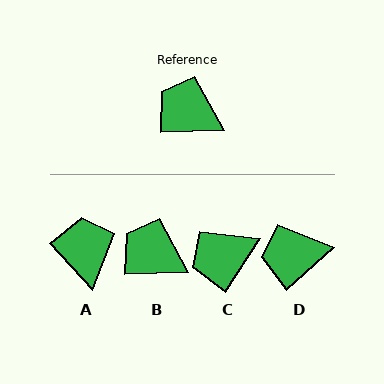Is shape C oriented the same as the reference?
No, it is off by about 55 degrees.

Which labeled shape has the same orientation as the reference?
B.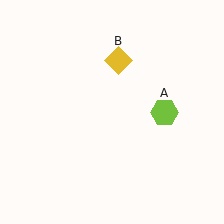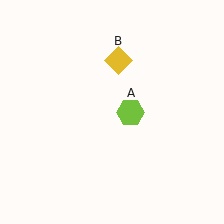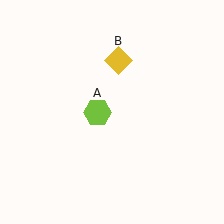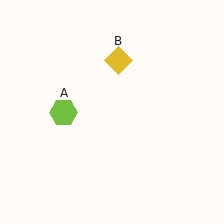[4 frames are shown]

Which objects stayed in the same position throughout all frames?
Yellow diamond (object B) remained stationary.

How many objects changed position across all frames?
1 object changed position: lime hexagon (object A).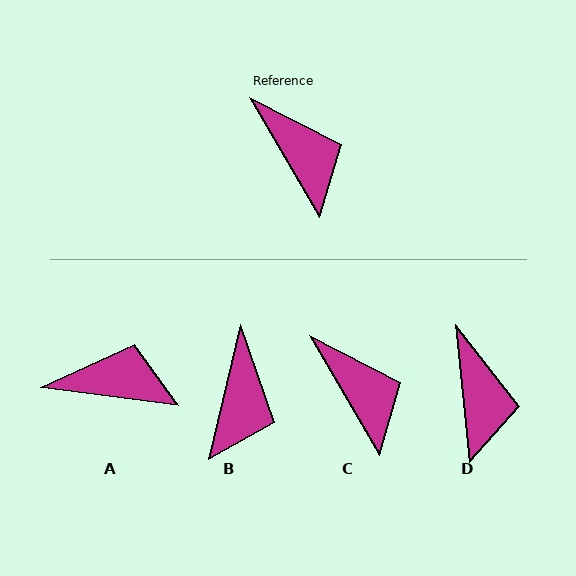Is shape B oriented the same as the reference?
No, it is off by about 44 degrees.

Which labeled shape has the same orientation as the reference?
C.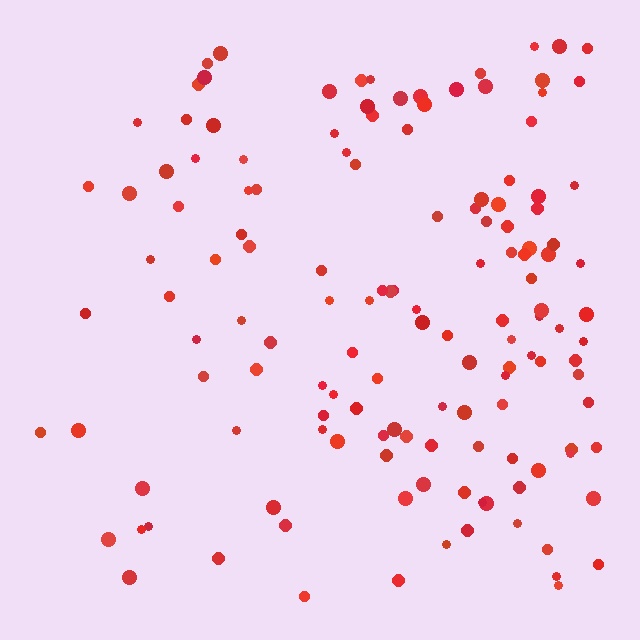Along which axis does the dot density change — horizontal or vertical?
Horizontal.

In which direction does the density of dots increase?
From left to right, with the right side densest.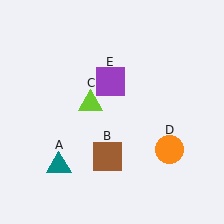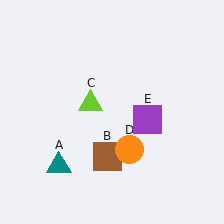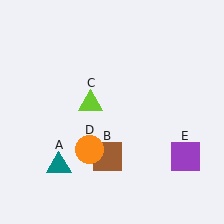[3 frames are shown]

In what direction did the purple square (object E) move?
The purple square (object E) moved down and to the right.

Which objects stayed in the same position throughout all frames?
Teal triangle (object A) and brown square (object B) and lime triangle (object C) remained stationary.